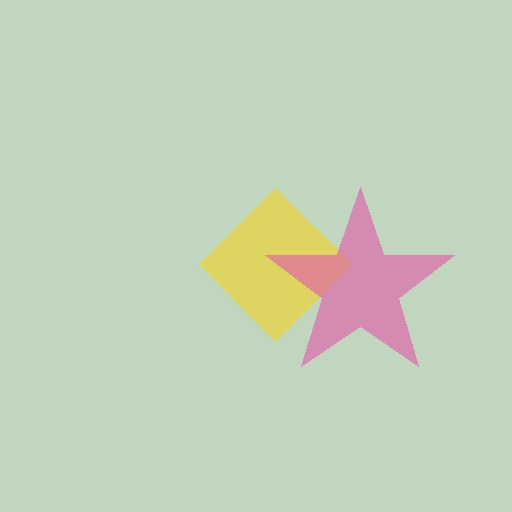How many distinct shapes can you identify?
There are 2 distinct shapes: a yellow diamond, a pink star.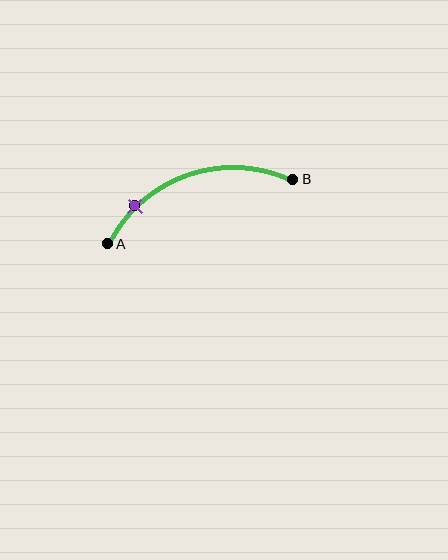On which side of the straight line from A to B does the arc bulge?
The arc bulges above the straight line connecting A and B.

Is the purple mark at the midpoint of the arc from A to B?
No. The purple mark lies on the arc but is closer to endpoint A. The arc midpoint would be at the point on the curve equidistant along the arc from both A and B.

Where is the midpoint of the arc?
The arc midpoint is the point on the curve farthest from the straight line joining A and B. It sits above that line.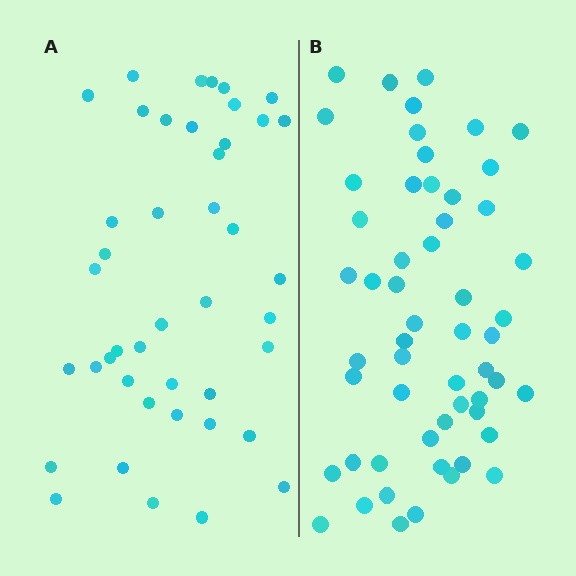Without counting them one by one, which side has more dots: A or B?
Region B (the right region) has more dots.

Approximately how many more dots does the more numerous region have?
Region B has roughly 12 or so more dots than region A.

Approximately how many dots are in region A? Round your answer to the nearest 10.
About 40 dots. (The exact count is 43, which rounds to 40.)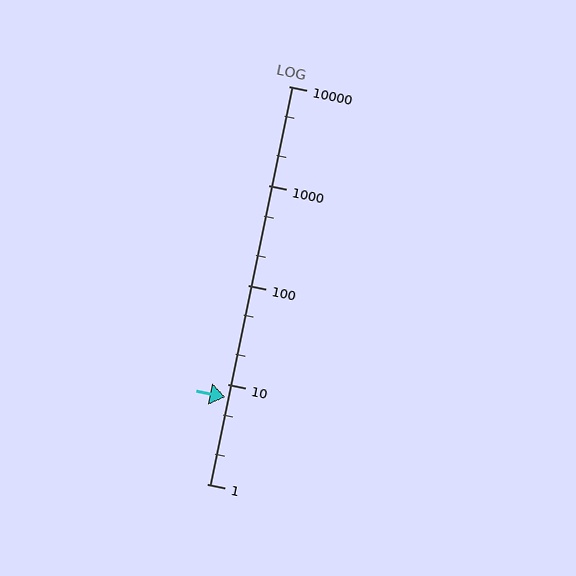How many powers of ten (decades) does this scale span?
The scale spans 4 decades, from 1 to 10000.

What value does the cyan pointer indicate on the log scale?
The pointer indicates approximately 7.5.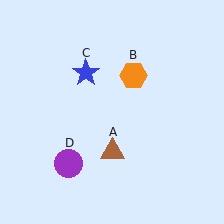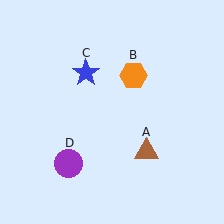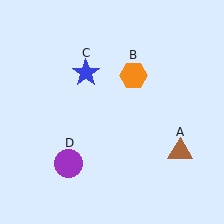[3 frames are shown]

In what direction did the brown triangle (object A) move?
The brown triangle (object A) moved right.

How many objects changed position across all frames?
1 object changed position: brown triangle (object A).